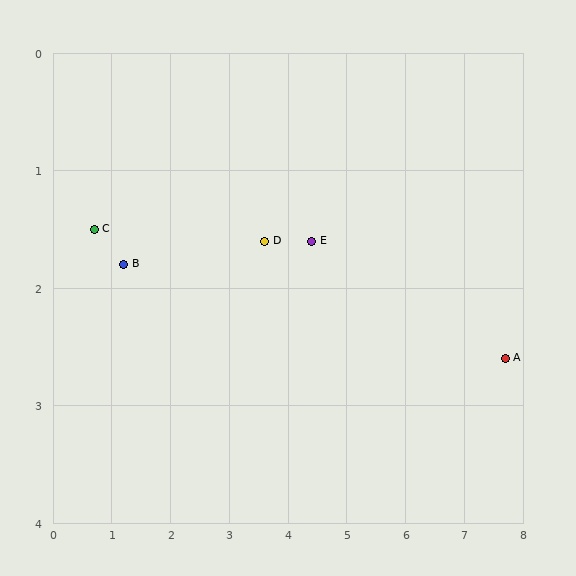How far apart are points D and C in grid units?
Points D and C are about 2.9 grid units apart.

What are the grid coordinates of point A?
Point A is at approximately (7.7, 2.6).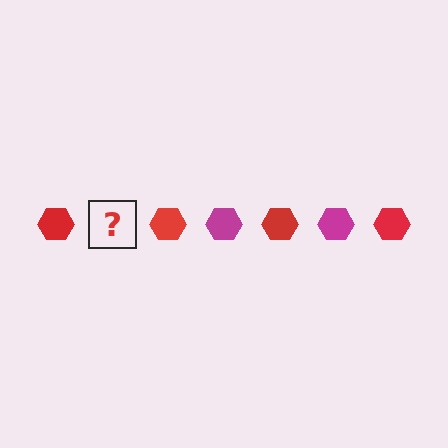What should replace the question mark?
The question mark should be replaced with a magenta hexagon.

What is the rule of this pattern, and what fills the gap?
The rule is that the pattern cycles through red, magenta hexagons. The gap should be filled with a magenta hexagon.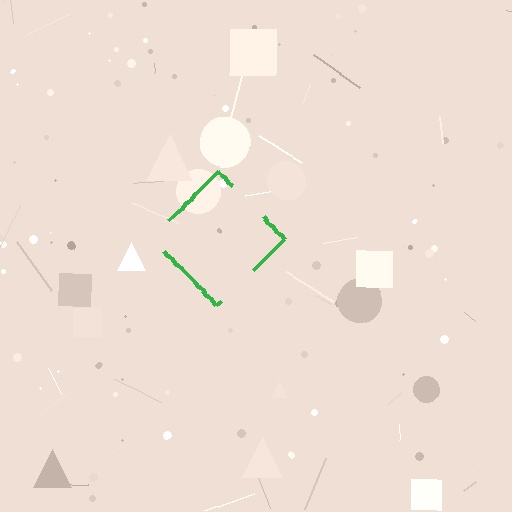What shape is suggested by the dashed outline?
The dashed outline suggests a diamond.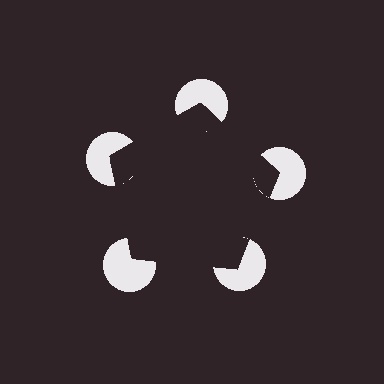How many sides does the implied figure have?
5 sides.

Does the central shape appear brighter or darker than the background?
It typically appears slightly darker than the background, even though no actual brightness change is drawn.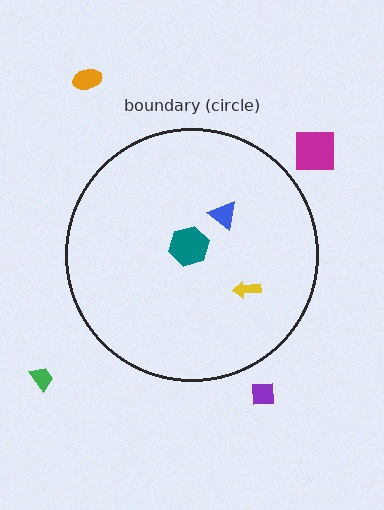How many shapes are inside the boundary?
3 inside, 4 outside.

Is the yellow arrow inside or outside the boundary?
Inside.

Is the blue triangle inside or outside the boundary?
Inside.